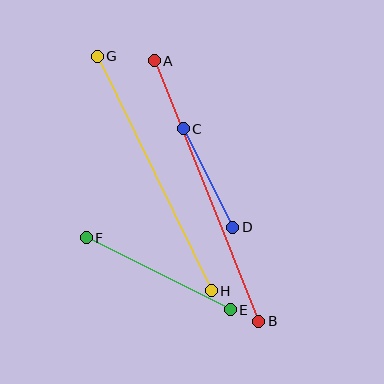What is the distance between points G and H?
The distance is approximately 261 pixels.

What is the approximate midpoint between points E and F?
The midpoint is at approximately (158, 274) pixels.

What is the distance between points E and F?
The distance is approximately 161 pixels.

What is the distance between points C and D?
The distance is approximately 110 pixels.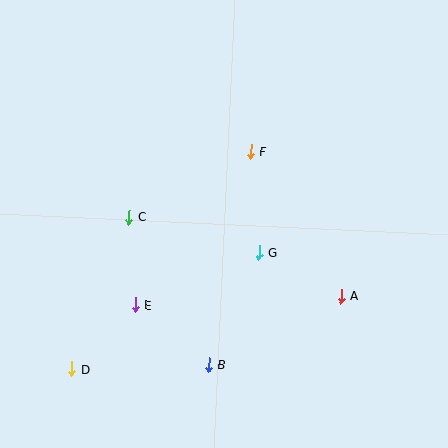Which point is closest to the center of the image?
Point G at (259, 253) is closest to the center.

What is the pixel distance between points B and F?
The distance between B and F is 217 pixels.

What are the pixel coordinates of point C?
Point C is at (129, 217).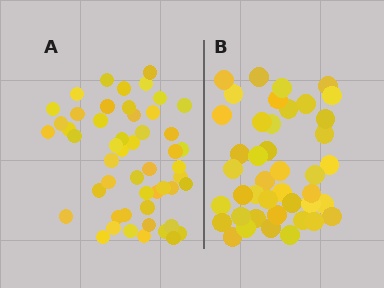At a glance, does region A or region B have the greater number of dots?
Region A (the left region) has more dots.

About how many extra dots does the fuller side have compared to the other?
Region A has roughly 8 or so more dots than region B.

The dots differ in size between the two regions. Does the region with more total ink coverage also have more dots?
No. Region B has more total ink coverage because its dots are larger, but region A actually contains more individual dots. Total area can be misleading — the number of items is what matters here.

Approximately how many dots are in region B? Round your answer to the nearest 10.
About 40 dots. (The exact count is 42, which rounds to 40.)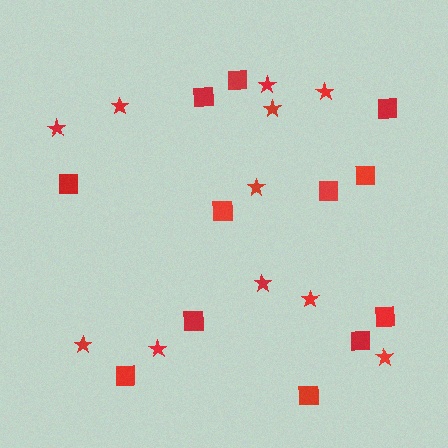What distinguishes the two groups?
There are 2 groups: one group of stars (11) and one group of squares (12).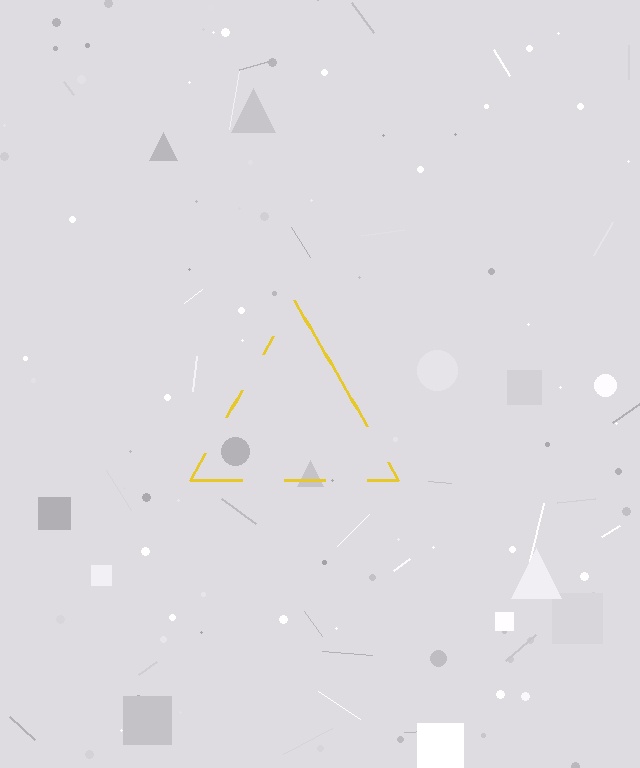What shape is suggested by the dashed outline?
The dashed outline suggests a triangle.